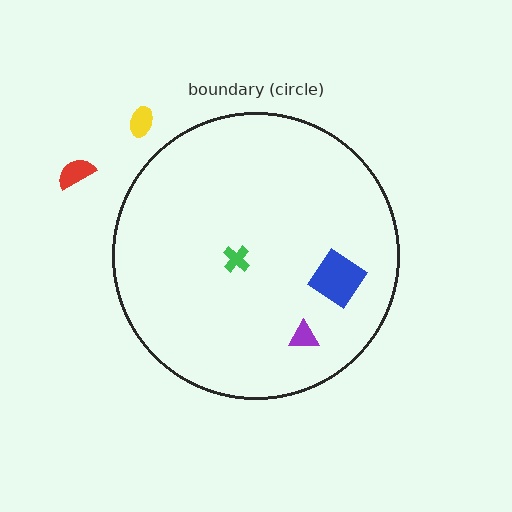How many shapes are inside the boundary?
3 inside, 2 outside.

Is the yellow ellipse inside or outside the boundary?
Outside.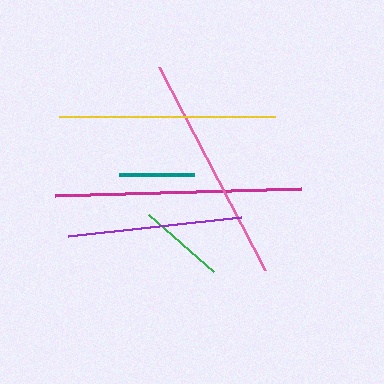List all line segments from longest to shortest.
From longest to shortest: magenta, pink, yellow, purple, green, teal.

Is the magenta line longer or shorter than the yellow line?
The magenta line is longer than the yellow line.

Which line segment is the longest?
The magenta line is the longest at approximately 246 pixels.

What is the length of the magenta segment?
The magenta segment is approximately 246 pixels long.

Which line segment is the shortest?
The teal line is the shortest at approximately 75 pixels.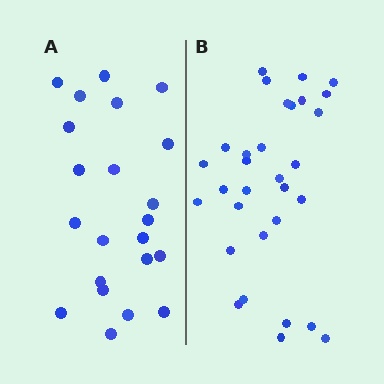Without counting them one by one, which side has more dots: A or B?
Region B (the right region) has more dots.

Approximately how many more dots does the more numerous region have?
Region B has roughly 8 or so more dots than region A.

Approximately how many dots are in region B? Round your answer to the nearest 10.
About 30 dots. (The exact count is 31, which rounds to 30.)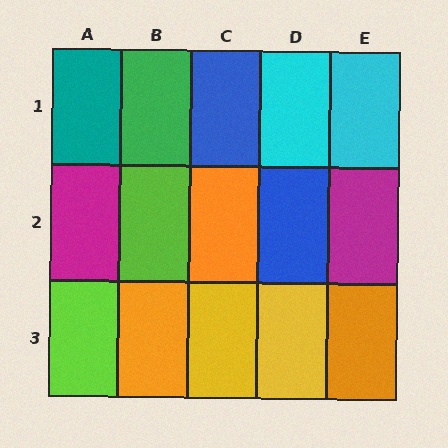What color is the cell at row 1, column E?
Cyan.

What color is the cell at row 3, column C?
Yellow.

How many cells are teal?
1 cell is teal.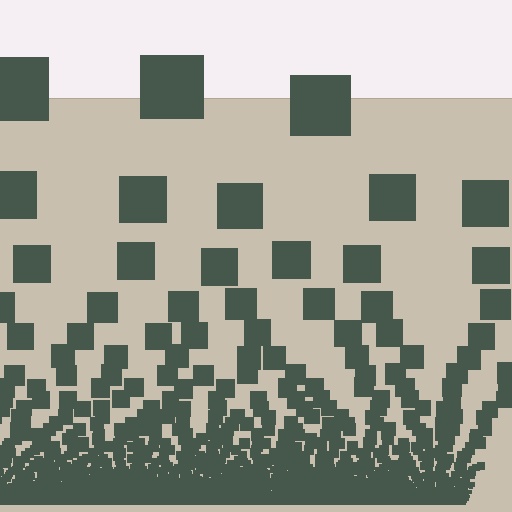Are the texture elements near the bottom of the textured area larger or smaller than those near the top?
Smaller. The gradient is inverted — elements near the bottom are smaller and denser.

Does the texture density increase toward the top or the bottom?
Density increases toward the bottom.